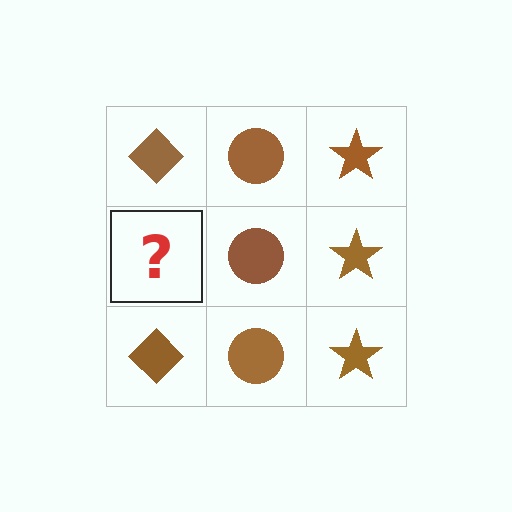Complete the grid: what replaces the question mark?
The question mark should be replaced with a brown diamond.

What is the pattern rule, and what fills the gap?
The rule is that each column has a consistent shape. The gap should be filled with a brown diamond.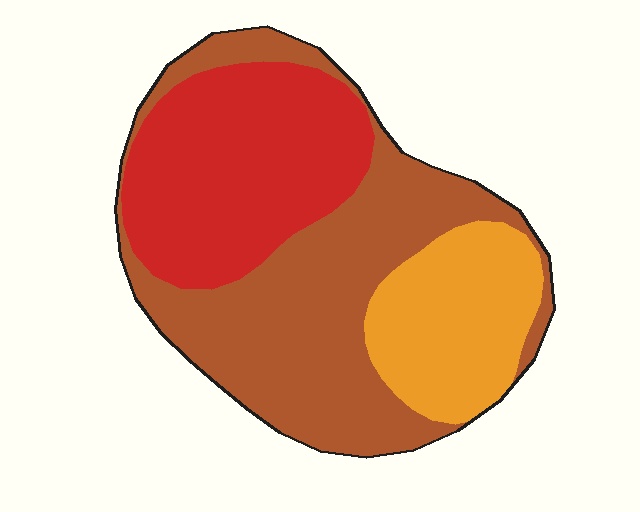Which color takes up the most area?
Brown, at roughly 45%.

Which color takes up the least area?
Orange, at roughly 20%.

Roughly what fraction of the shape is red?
Red covers 33% of the shape.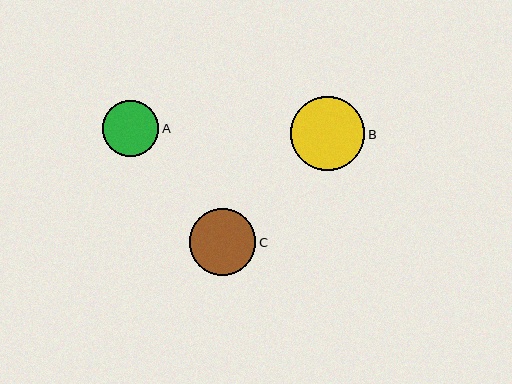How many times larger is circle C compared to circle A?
Circle C is approximately 1.2 times the size of circle A.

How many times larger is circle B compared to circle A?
Circle B is approximately 1.3 times the size of circle A.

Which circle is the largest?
Circle B is the largest with a size of approximately 74 pixels.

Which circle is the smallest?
Circle A is the smallest with a size of approximately 56 pixels.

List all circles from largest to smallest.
From largest to smallest: B, C, A.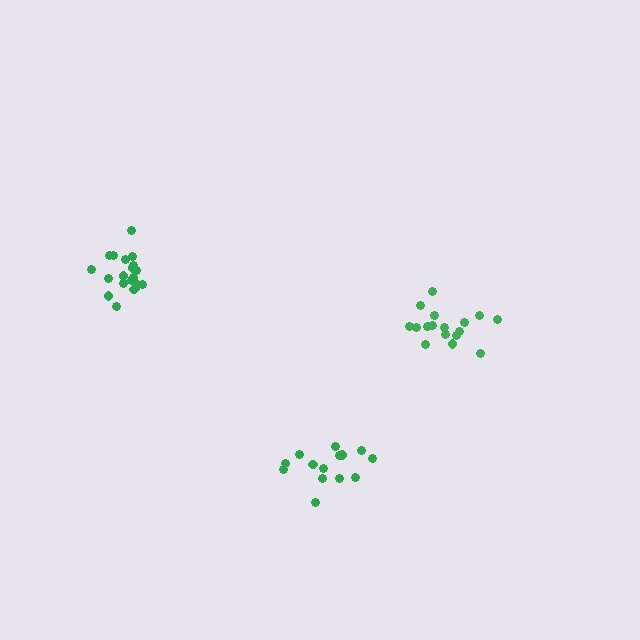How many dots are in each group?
Group 1: 14 dots, Group 2: 17 dots, Group 3: 20 dots (51 total).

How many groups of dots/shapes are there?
There are 3 groups.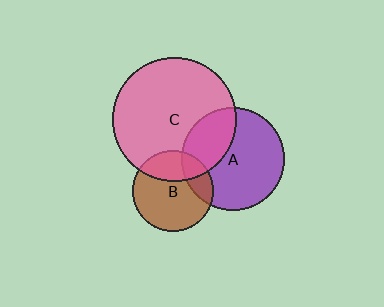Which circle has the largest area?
Circle C (pink).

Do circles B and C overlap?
Yes.